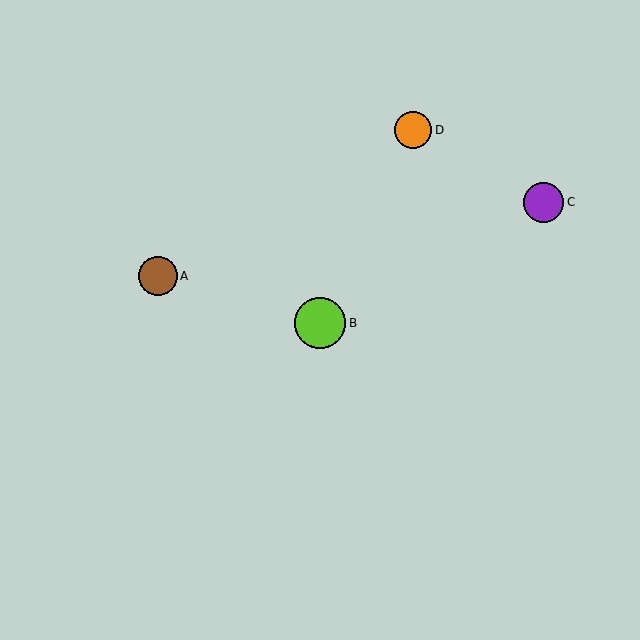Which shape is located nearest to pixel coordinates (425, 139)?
The orange circle (labeled D) at (413, 130) is nearest to that location.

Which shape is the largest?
The lime circle (labeled B) is the largest.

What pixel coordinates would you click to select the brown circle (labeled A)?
Click at (158, 276) to select the brown circle A.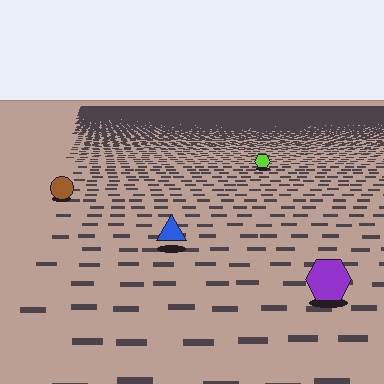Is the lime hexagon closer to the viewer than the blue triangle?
No. The blue triangle is closer — you can tell from the texture gradient: the ground texture is coarser near it.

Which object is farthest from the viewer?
The lime hexagon is farthest from the viewer. It appears smaller and the ground texture around it is denser.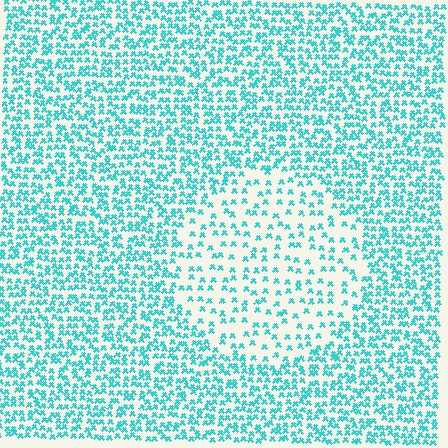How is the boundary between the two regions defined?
The boundary is defined by a change in element density (approximately 2.2x ratio). All elements are the same color, size, and shape.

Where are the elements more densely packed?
The elements are more densely packed outside the circle boundary.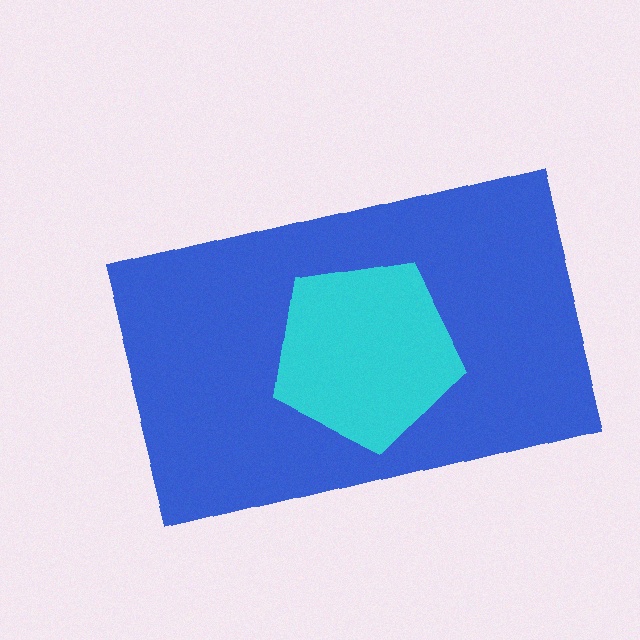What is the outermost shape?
The blue rectangle.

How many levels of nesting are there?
2.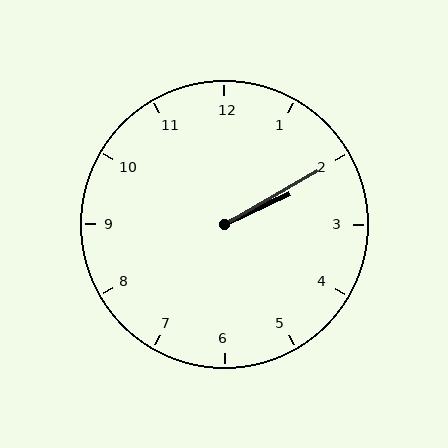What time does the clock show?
2:10.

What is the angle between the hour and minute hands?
Approximately 5 degrees.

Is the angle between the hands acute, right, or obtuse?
It is acute.